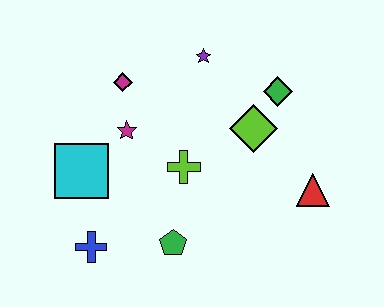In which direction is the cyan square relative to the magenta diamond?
The cyan square is below the magenta diamond.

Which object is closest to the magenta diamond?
The magenta star is closest to the magenta diamond.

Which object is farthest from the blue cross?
The green diamond is farthest from the blue cross.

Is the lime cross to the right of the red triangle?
No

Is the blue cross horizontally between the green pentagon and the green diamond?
No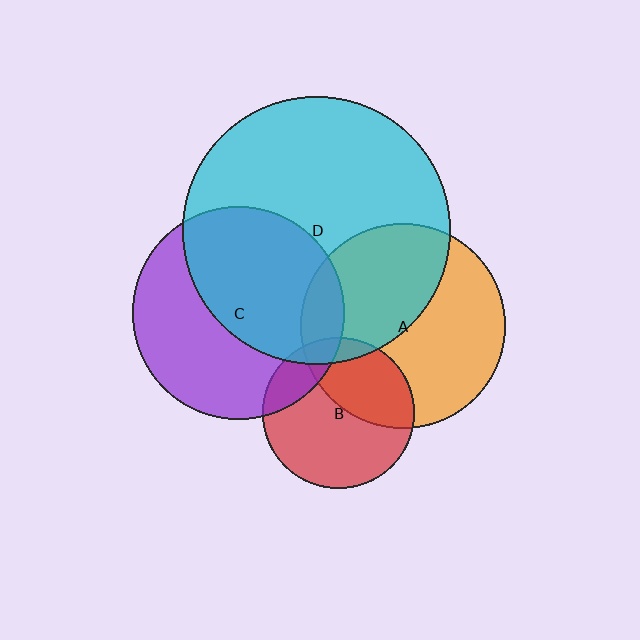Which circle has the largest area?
Circle D (cyan).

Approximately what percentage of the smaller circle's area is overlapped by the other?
Approximately 45%.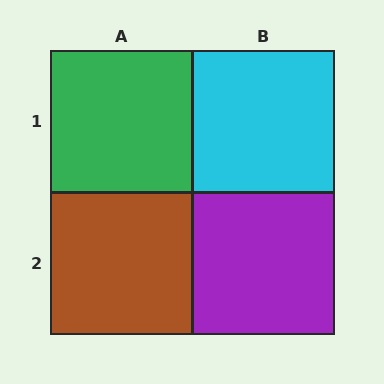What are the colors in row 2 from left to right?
Brown, purple.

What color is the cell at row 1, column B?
Cyan.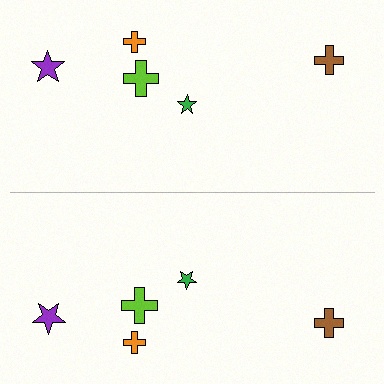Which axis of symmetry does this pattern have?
The pattern has a horizontal axis of symmetry running through the center of the image.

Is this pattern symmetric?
Yes, this pattern has bilateral (reflection) symmetry.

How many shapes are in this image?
There are 10 shapes in this image.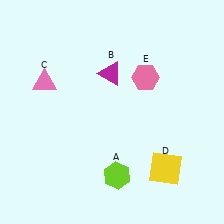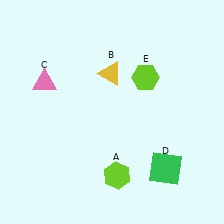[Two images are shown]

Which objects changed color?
B changed from magenta to yellow. D changed from yellow to green. E changed from pink to lime.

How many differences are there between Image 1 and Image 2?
There are 3 differences between the two images.